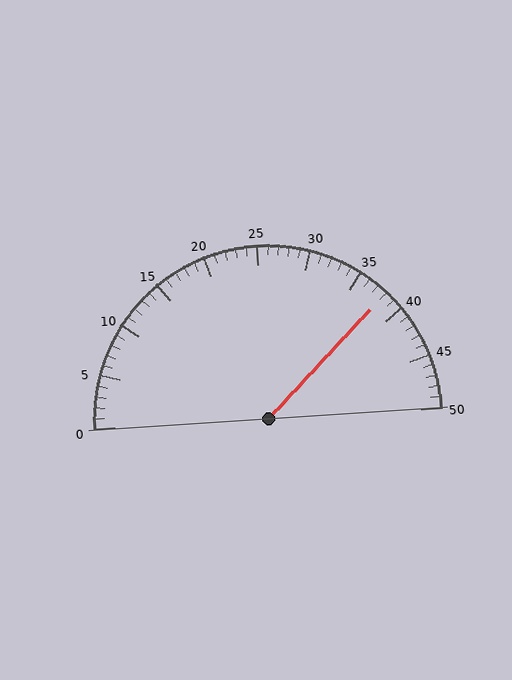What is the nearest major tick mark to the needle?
The nearest major tick mark is 40.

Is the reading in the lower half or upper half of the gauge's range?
The reading is in the upper half of the range (0 to 50).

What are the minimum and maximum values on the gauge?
The gauge ranges from 0 to 50.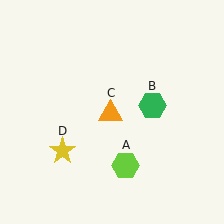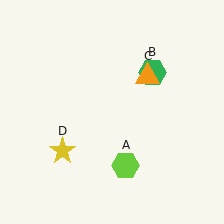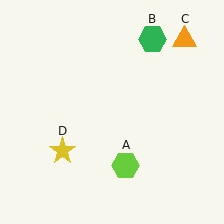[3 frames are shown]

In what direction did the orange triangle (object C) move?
The orange triangle (object C) moved up and to the right.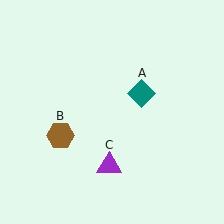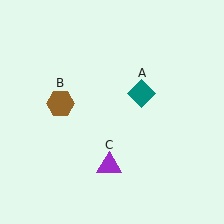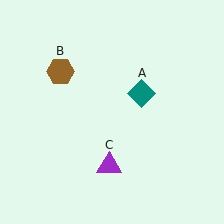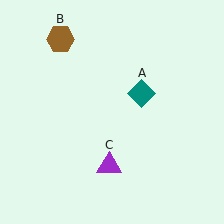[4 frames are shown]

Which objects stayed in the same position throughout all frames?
Teal diamond (object A) and purple triangle (object C) remained stationary.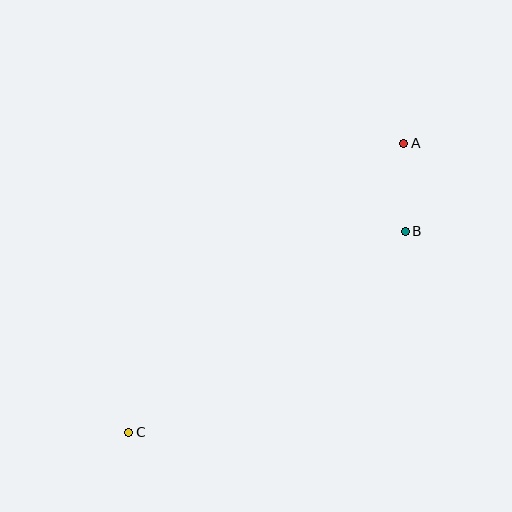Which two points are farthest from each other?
Points A and C are farthest from each other.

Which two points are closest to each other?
Points A and B are closest to each other.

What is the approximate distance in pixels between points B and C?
The distance between B and C is approximately 342 pixels.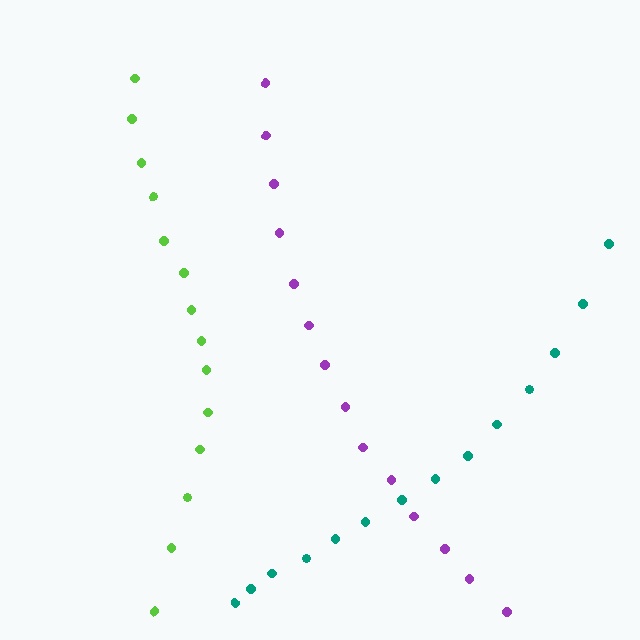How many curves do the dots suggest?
There are 3 distinct paths.